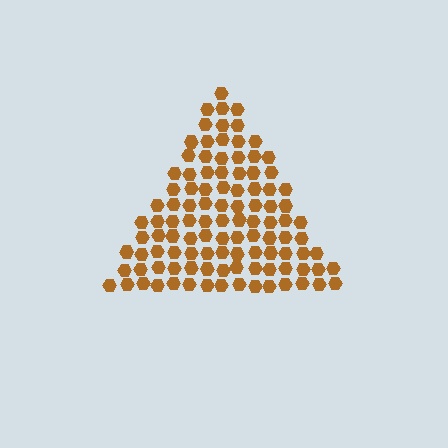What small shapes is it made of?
It is made of small hexagons.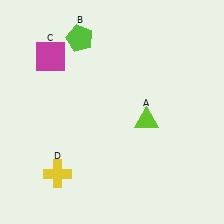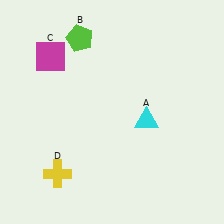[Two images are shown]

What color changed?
The triangle (A) changed from lime in Image 1 to cyan in Image 2.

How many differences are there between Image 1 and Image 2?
There is 1 difference between the two images.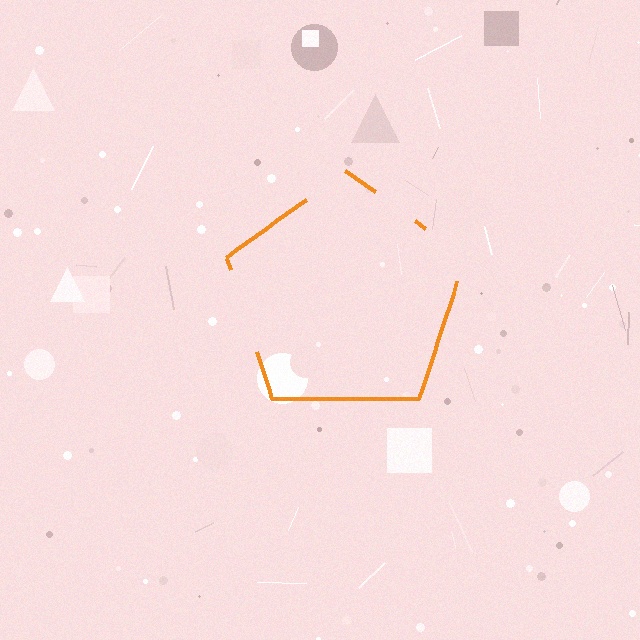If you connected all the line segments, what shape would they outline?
They would outline a pentagon.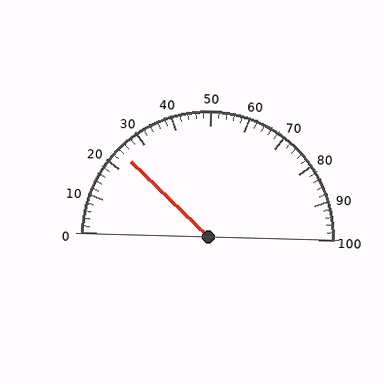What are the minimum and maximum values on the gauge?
The gauge ranges from 0 to 100.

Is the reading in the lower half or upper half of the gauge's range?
The reading is in the lower half of the range (0 to 100).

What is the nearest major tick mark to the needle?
The nearest major tick mark is 20.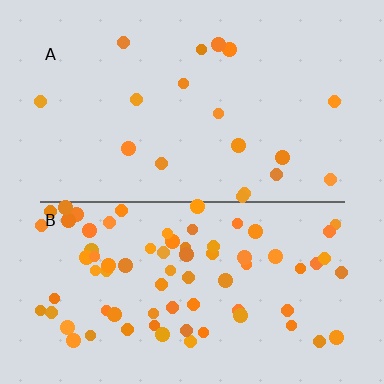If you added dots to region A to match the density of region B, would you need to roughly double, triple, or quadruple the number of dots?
Approximately quadruple.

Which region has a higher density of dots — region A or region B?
B (the bottom).